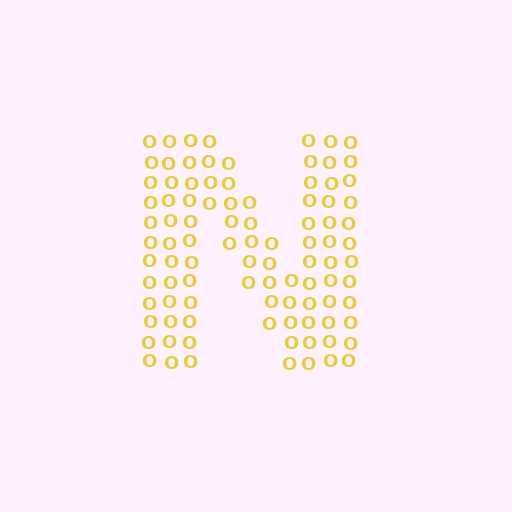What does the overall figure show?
The overall figure shows the letter N.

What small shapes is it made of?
It is made of small letter O's.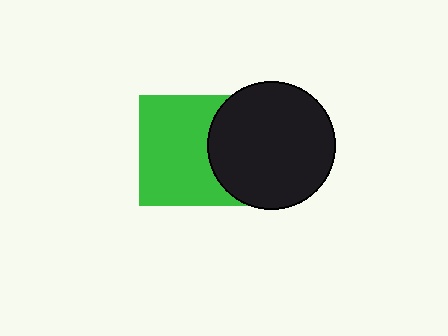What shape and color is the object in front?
The object in front is a black circle.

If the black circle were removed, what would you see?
You would see the complete green square.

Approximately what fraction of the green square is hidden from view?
Roughly 30% of the green square is hidden behind the black circle.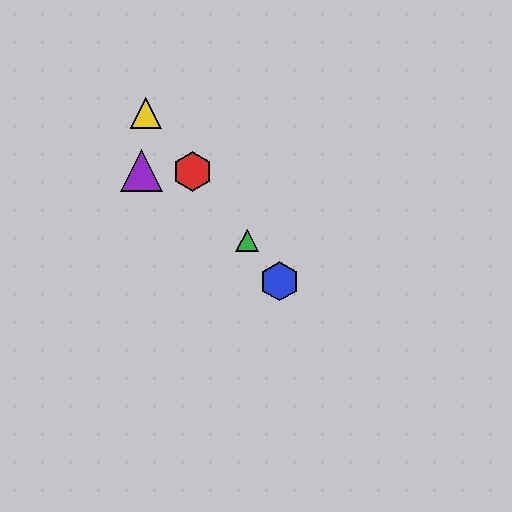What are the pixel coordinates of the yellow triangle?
The yellow triangle is at (146, 113).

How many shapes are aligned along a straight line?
4 shapes (the red hexagon, the blue hexagon, the green triangle, the yellow triangle) are aligned along a straight line.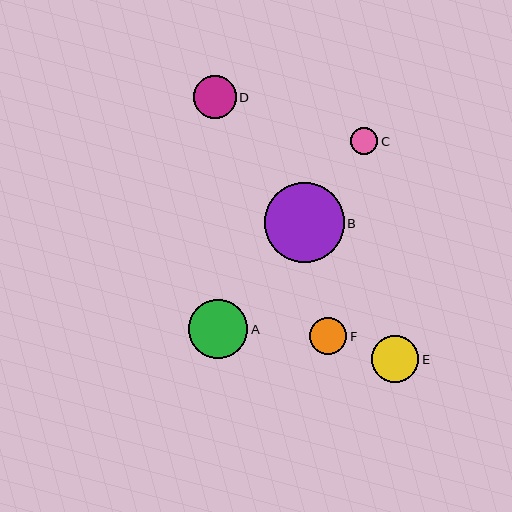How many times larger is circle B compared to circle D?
Circle B is approximately 1.8 times the size of circle D.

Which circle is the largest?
Circle B is the largest with a size of approximately 79 pixels.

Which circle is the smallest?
Circle C is the smallest with a size of approximately 27 pixels.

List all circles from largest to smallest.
From largest to smallest: B, A, E, D, F, C.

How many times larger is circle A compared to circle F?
Circle A is approximately 1.6 times the size of circle F.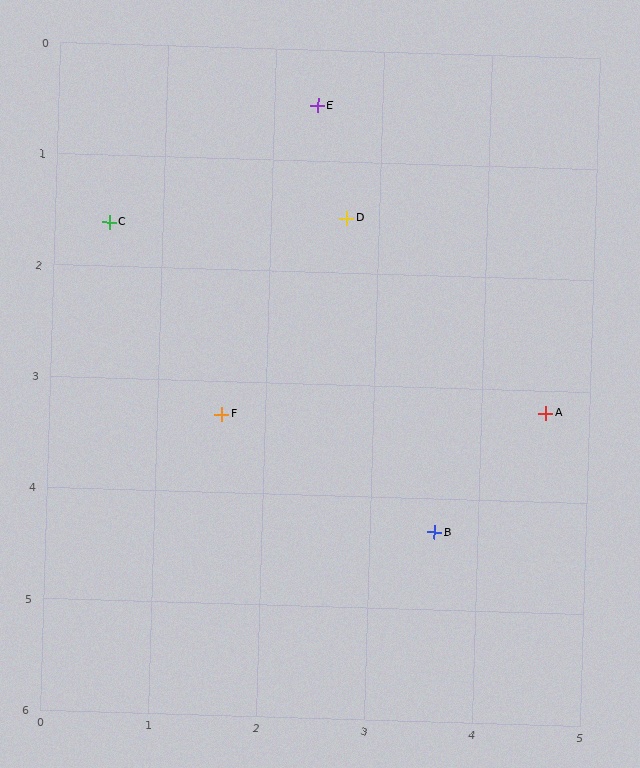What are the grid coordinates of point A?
Point A is at approximately (4.6, 3.2).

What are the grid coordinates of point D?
Point D is at approximately (2.7, 1.5).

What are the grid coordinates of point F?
Point F is at approximately (1.6, 3.3).